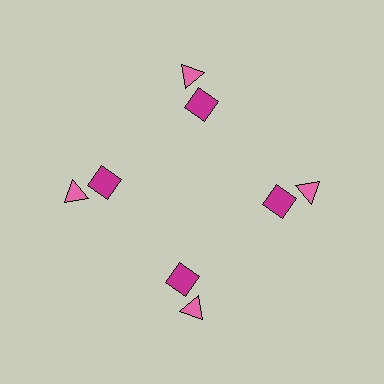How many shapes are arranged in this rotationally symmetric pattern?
There are 8 shapes, arranged in 4 groups of 2.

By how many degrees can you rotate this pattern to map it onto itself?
The pattern maps onto itself every 90 degrees of rotation.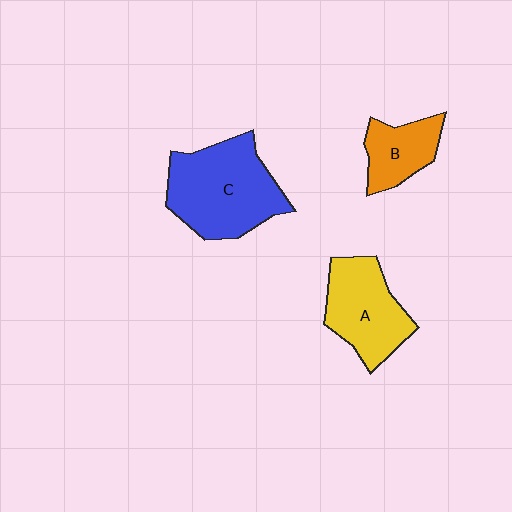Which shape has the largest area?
Shape C (blue).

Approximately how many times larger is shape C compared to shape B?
Approximately 2.1 times.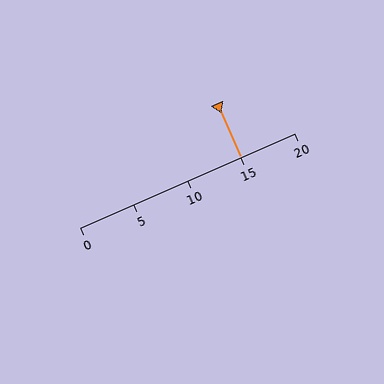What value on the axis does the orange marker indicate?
The marker indicates approximately 15.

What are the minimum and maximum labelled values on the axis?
The axis runs from 0 to 20.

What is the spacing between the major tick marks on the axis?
The major ticks are spaced 5 apart.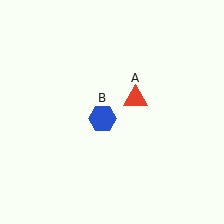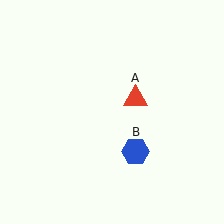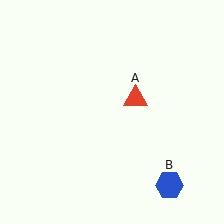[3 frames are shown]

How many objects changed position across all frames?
1 object changed position: blue hexagon (object B).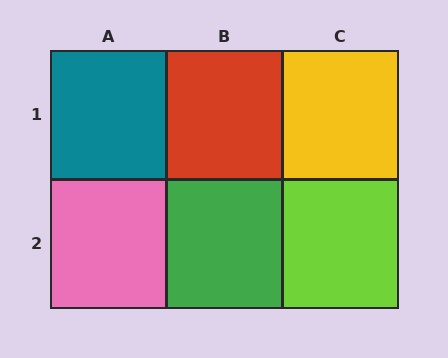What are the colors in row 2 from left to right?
Pink, green, lime.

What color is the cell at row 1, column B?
Red.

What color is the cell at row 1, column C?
Yellow.